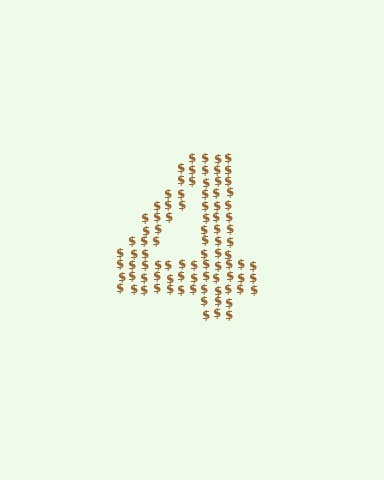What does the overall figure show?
The overall figure shows the digit 4.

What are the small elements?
The small elements are dollar signs.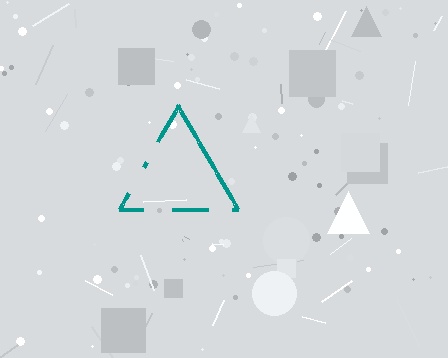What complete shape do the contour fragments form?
The contour fragments form a triangle.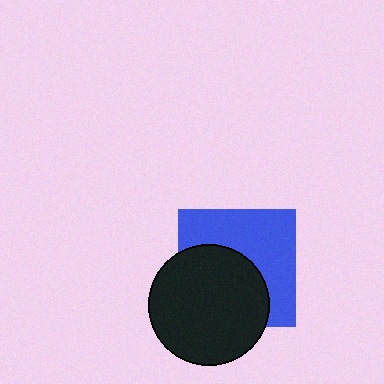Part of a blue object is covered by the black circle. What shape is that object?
It is a square.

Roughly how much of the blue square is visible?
About half of it is visible (roughly 51%).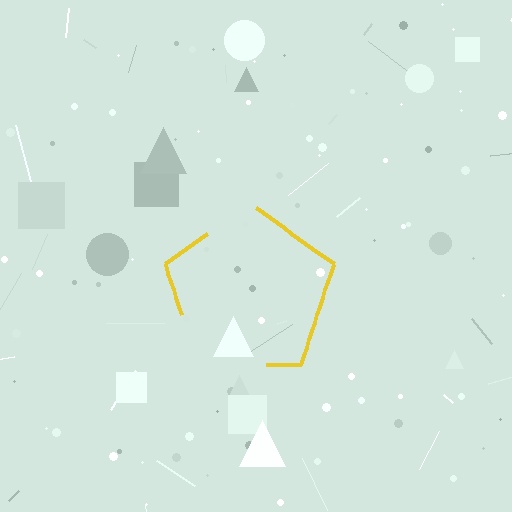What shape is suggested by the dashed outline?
The dashed outline suggests a pentagon.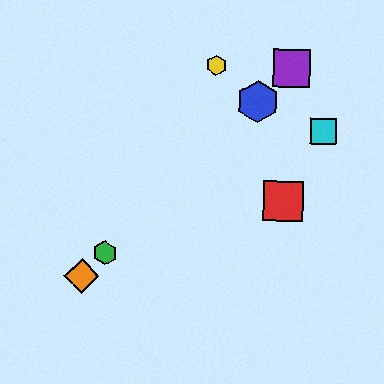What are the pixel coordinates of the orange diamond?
The orange diamond is at (82, 276).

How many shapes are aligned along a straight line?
4 shapes (the blue hexagon, the green hexagon, the purple square, the orange diamond) are aligned along a straight line.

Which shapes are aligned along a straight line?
The blue hexagon, the green hexagon, the purple square, the orange diamond are aligned along a straight line.